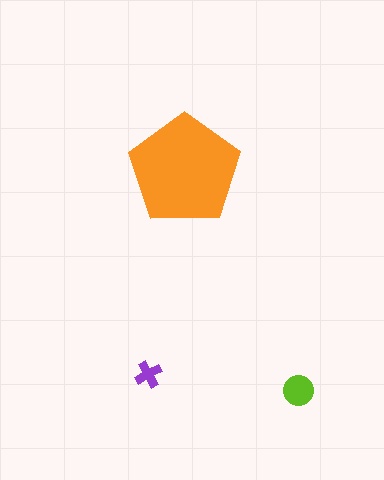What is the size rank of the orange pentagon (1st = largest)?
1st.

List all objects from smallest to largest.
The purple cross, the lime circle, the orange pentagon.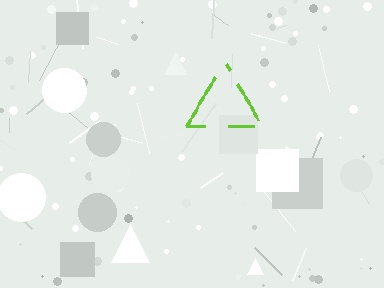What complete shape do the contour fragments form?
The contour fragments form a triangle.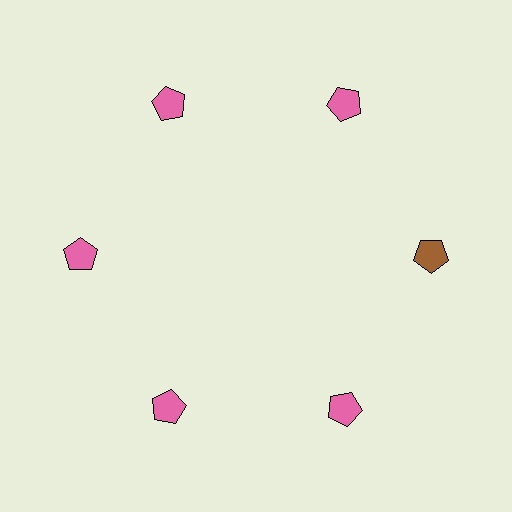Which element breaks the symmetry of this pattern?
The brown pentagon at roughly the 3 o'clock position breaks the symmetry. All other shapes are pink pentagons.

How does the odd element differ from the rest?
It has a different color: brown instead of pink.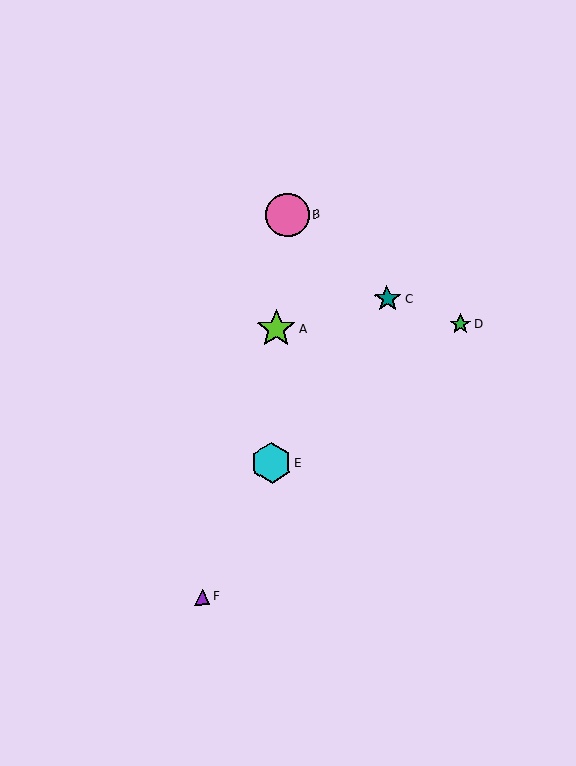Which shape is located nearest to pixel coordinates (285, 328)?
The lime star (labeled A) at (276, 329) is nearest to that location.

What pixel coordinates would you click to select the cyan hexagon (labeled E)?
Click at (271, 463) to select the cyan hexagon E.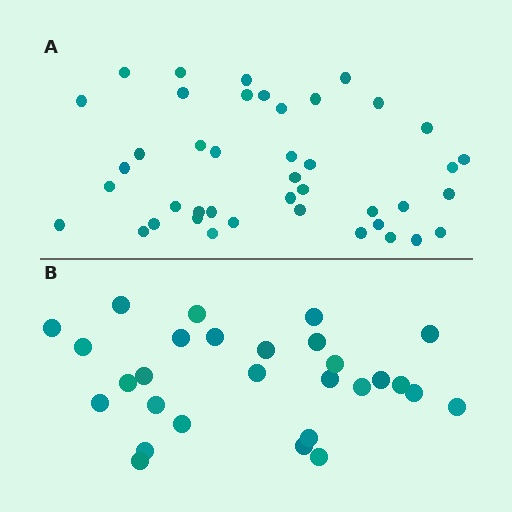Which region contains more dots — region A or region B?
Region A (the top region) has more dots.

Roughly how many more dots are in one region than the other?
Region A has approximately 15 more dots than region B.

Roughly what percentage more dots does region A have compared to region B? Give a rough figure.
About 50% more.